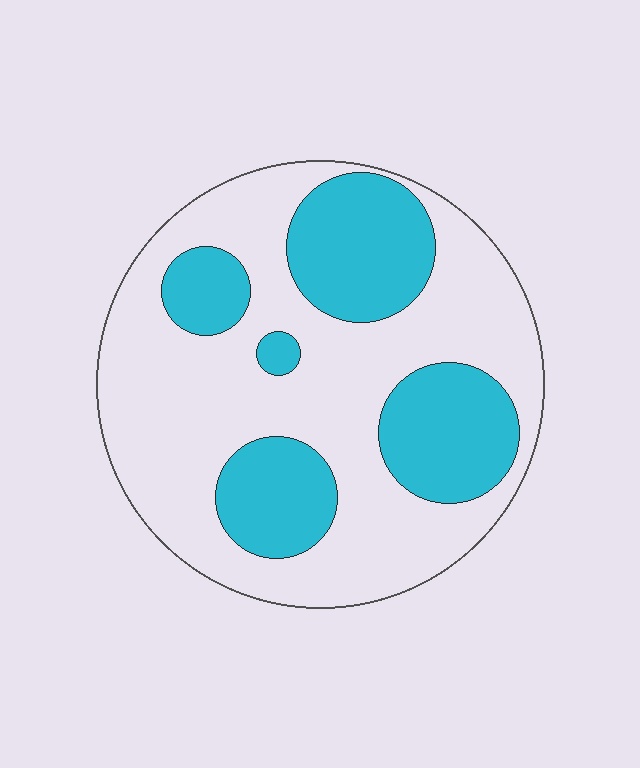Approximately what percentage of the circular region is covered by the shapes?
Approximately 35%.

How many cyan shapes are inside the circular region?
5.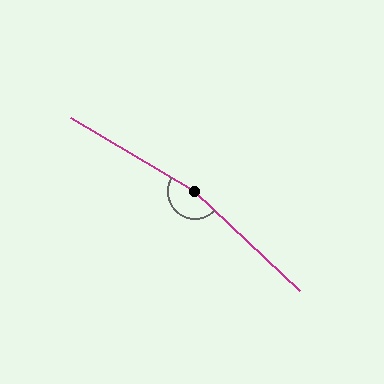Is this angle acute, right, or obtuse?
It is obtuse.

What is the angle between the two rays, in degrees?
Approximately 167 degrees.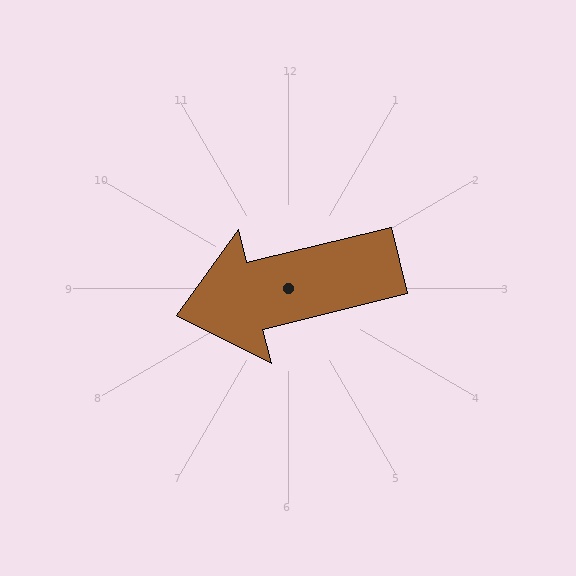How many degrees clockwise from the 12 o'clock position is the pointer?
Approximately 256 degrees.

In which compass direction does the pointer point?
West.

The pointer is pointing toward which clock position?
Roughly 9 o'clock.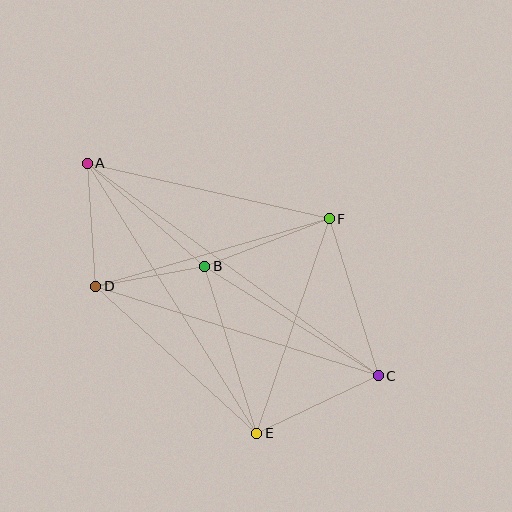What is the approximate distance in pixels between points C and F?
The distance between C and F is approximately 164 pixels.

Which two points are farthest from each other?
Points A and C are farthest from each other.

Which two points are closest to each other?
Points B and D are closest to each other.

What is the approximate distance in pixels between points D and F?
The distance between D and F is approximately 243 pixels.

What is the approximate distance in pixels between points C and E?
The distance between C and E is approximately 134 pixels.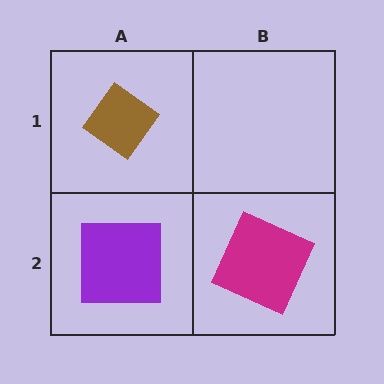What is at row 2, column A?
A purple square.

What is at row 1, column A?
A brown diamond.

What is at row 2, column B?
A magenta square.